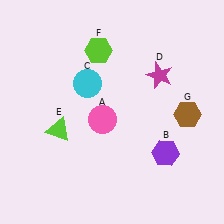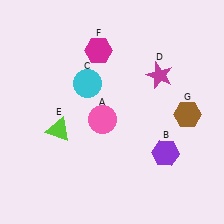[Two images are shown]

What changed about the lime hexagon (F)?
In Image 1, F is lime. In Image 2, it changed to magenta.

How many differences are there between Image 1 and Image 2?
There is 1 difference between the two images.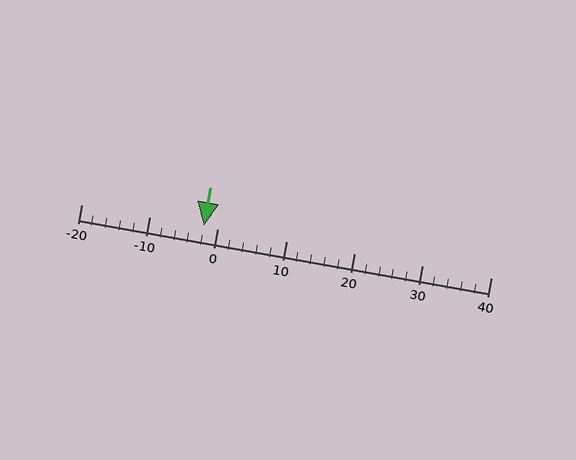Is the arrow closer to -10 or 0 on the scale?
The arrow is closer to 0.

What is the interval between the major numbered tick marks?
The major tick marks are spaced 10 units apart.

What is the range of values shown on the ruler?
The ruler shows values from -20 to 40.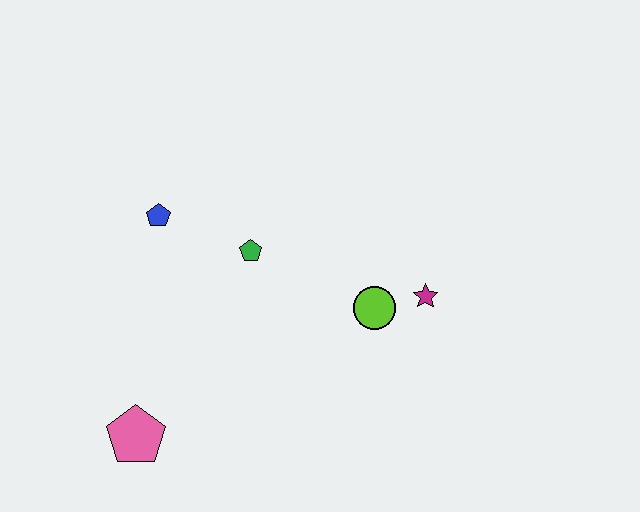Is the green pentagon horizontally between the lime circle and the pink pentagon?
Yes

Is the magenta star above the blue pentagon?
No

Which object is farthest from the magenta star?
The pink pentagon is farthest from the magenta star.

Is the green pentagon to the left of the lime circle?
Yes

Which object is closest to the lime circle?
The magenta star is closest to the lime circle.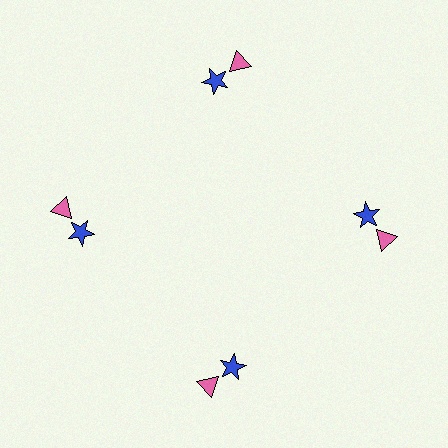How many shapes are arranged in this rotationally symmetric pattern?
There are 8 shapes, arranged in 4 groups of 2.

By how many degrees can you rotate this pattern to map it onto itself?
The pattern maps onto itself every 90 degrees of rotation.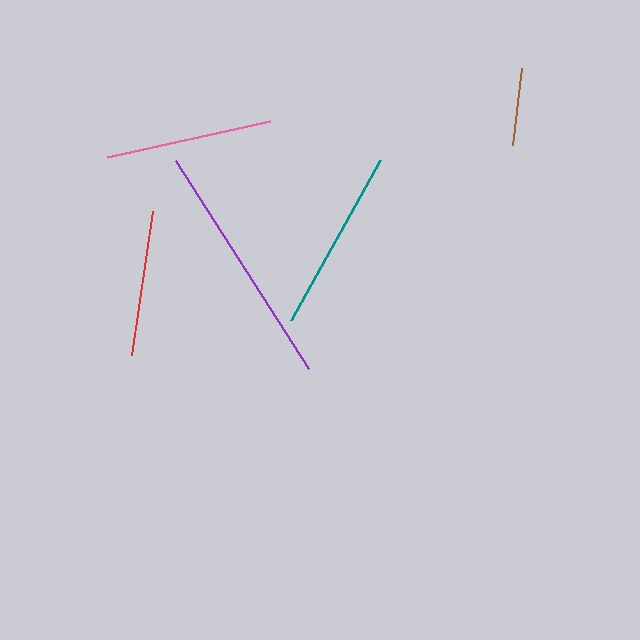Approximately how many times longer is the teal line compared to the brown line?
The teal line is approximately 2.4 times the length of the brown line.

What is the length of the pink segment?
The pink segment is approximately 167 pixels long.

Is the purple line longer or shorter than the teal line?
The purple line is longer than the teal line.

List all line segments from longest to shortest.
From longest to shortest: purple, teal, pink, red, brown.